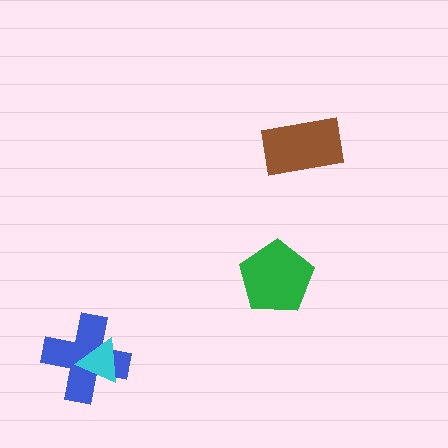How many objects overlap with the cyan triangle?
1 object overlaps with the cyan triangle.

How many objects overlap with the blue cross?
1 object overlaps with the blue cross.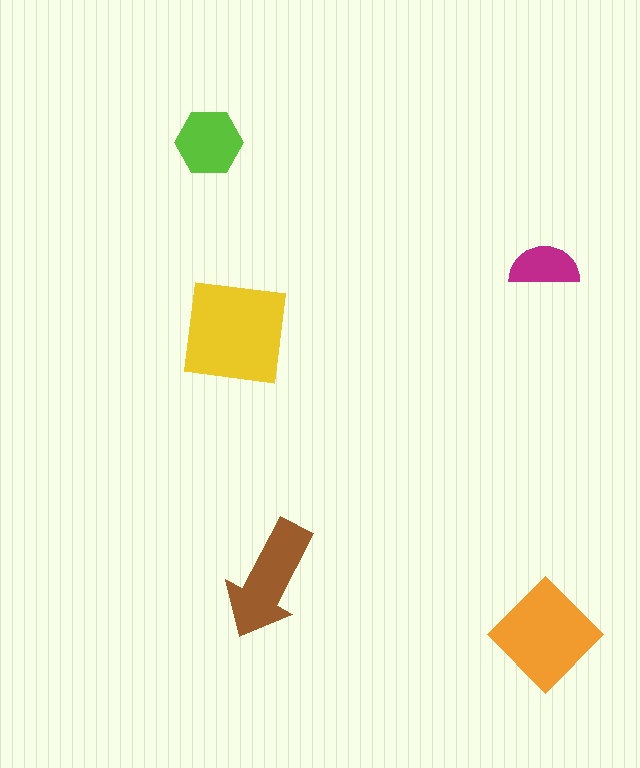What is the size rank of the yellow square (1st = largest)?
1st.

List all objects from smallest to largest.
The magenta semicircle, the lime hexagon, the brown arrow, the orange diamond, the yellow square.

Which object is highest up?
The lime hexagon is topmost.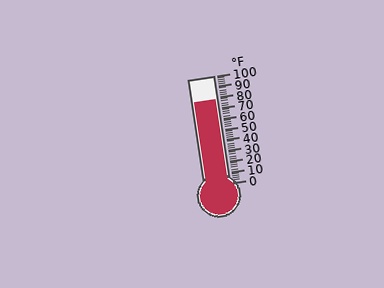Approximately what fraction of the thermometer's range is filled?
The thermometer is filled to approximately 80% of its range.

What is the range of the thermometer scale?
The thermometer scale ranges from 0°F to 100°F.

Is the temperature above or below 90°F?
The temperature is below 90°F.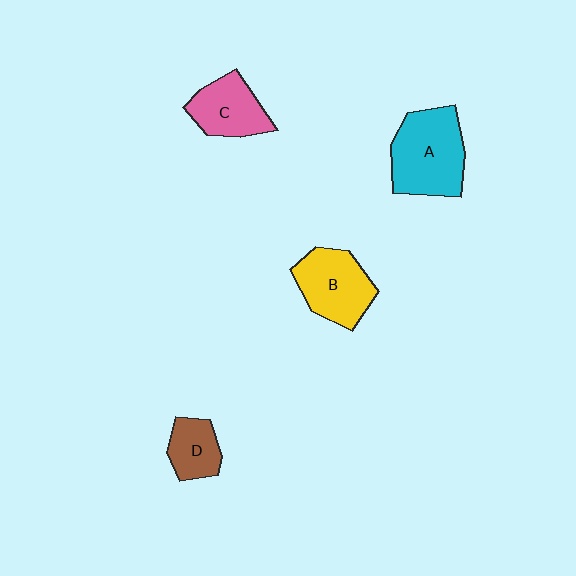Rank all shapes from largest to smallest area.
From largest to smallest: A (cyan), B (yellow), C (pink), D (brown).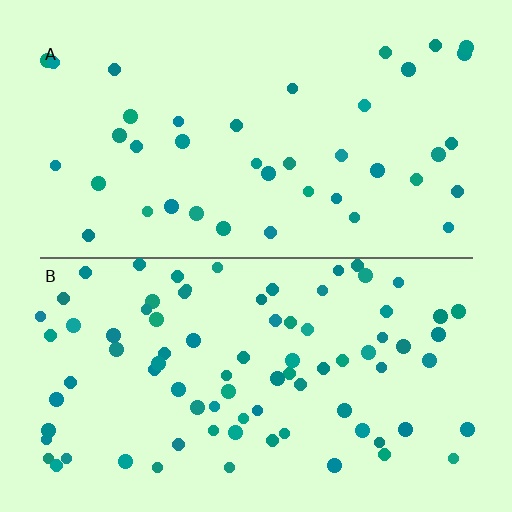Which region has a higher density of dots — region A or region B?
B (the bottom).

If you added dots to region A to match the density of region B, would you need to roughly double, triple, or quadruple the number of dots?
Approximately double.